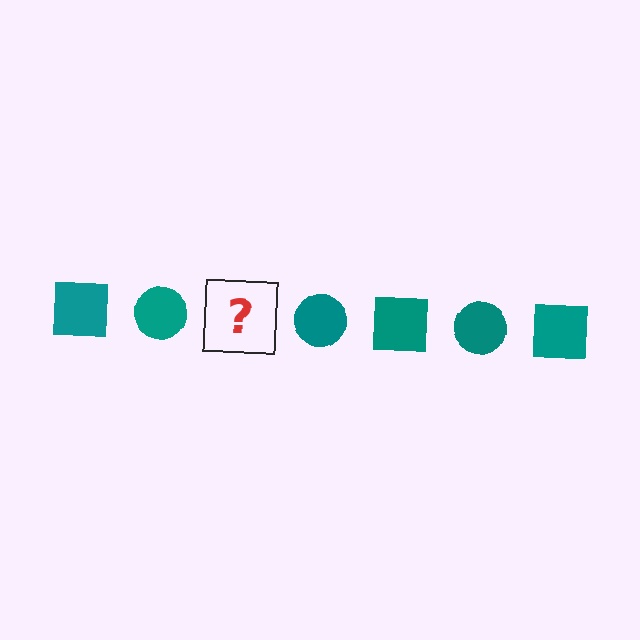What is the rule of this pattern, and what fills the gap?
The rule is that the pattern cycles through square, circle shapes in teal. The gap should be filled with a teal square.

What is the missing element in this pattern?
The missing element is a teal square.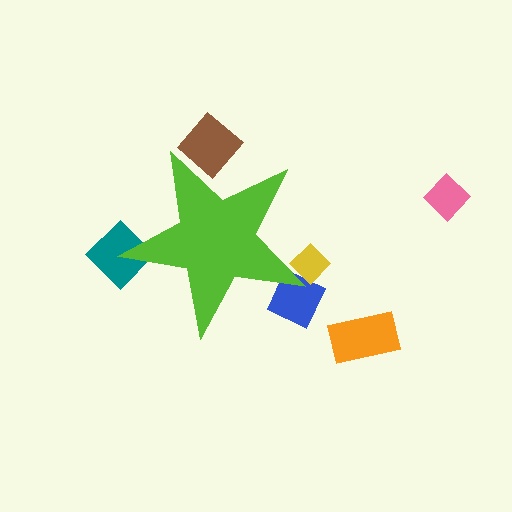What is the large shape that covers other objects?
A lime star.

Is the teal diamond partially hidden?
Yes, the teal diamond is partially hidden behind the lime star.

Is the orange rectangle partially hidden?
No, the orange rectangle is fully visible.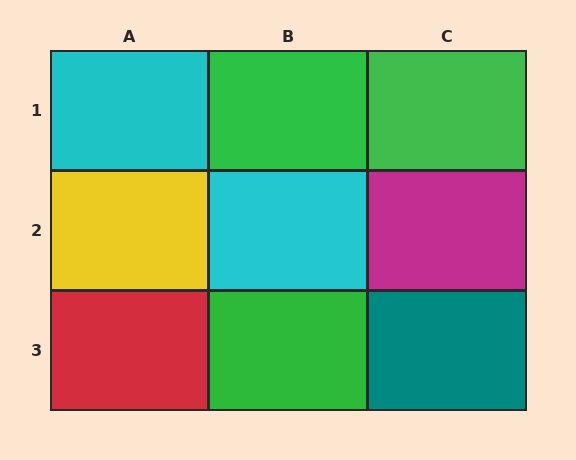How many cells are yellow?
1 cell is yellow.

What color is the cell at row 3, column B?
Green.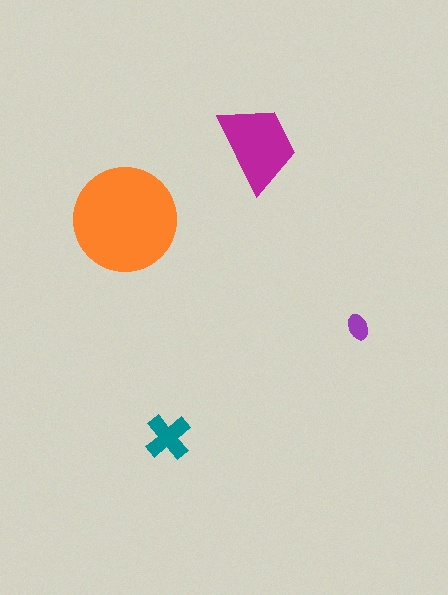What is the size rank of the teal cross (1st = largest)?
3rd.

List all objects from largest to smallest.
The orange circle, the magenta trapezoid, the teal cross, the purple ellipse.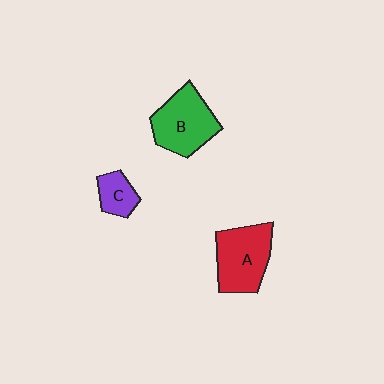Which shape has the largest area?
Shape A (red).